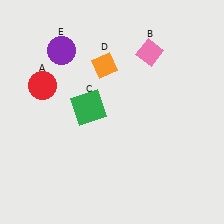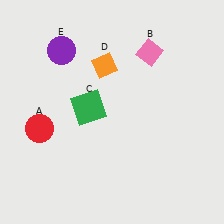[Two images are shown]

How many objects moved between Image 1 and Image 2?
1 object moved between the two images.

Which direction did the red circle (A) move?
The red circle (A) moved down.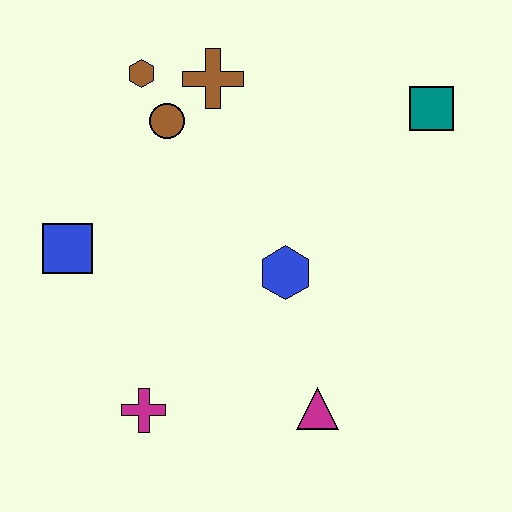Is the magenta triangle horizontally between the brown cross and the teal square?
Yes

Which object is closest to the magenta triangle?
The blue hexagon is closest to the magenta triangle.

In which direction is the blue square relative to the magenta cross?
The blue square is above the magenta cross.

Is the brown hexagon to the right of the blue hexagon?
No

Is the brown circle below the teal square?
Yes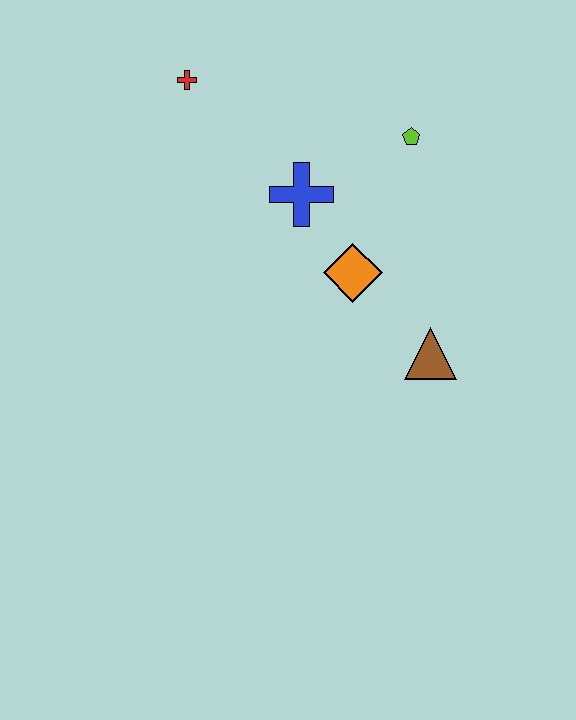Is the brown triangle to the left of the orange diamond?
No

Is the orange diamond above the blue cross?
No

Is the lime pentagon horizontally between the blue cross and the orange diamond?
No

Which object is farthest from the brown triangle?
The red cross is farthest from the brown triangle.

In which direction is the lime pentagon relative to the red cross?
The lime pentagon is to the right of the red cross.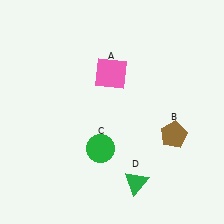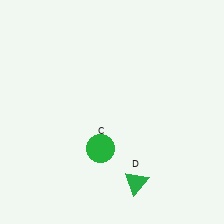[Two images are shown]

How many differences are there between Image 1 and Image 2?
There are 2 differences between the two images.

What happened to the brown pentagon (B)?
The brown pentagon (B) was removed in Image 2. It was in the bottom-right area of Image 1.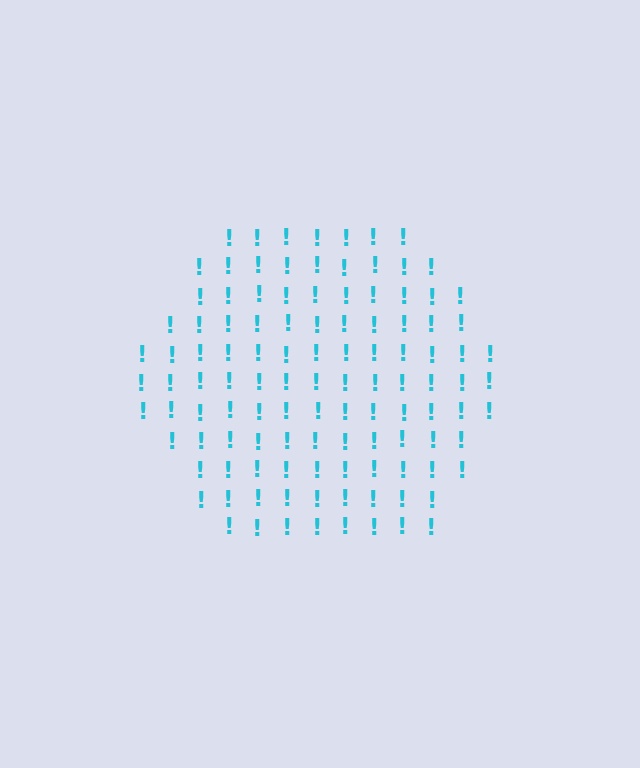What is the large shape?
The large shape is a hexagon.